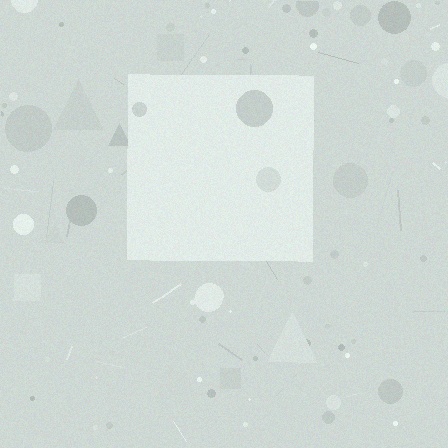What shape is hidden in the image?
A square is hidden in the image.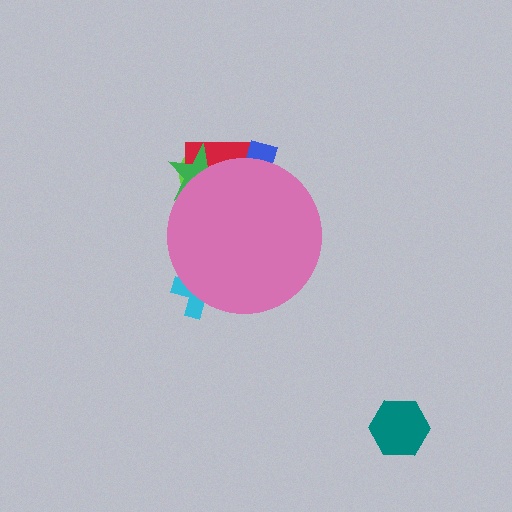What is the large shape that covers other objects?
A pink circle.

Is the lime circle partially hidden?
Yes, the lime circle is partially hidden behind the pink circle.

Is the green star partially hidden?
Yes, the green star is partially hidden behind the pink circle.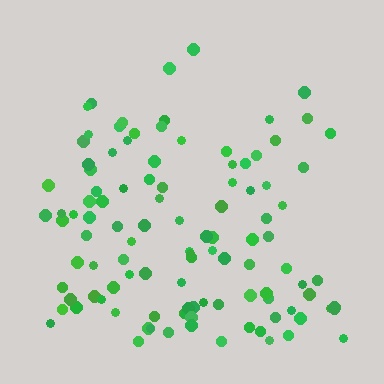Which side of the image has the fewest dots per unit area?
The top.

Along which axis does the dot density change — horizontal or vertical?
Vertical.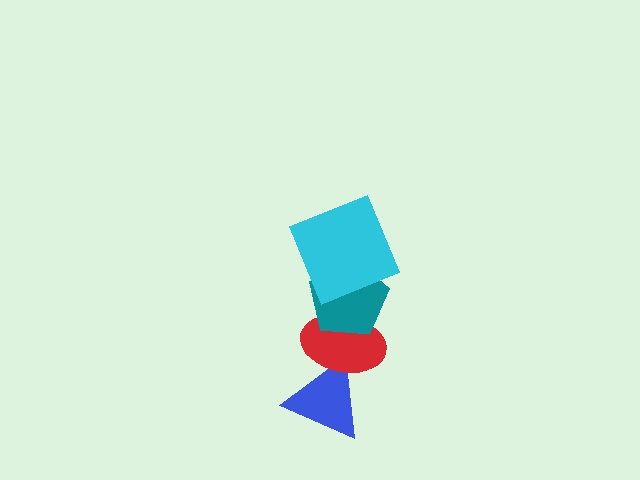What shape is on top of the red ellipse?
The teal pentagon is on top of the red ellipse.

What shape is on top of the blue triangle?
The red ellipse is on top of the blue triangle.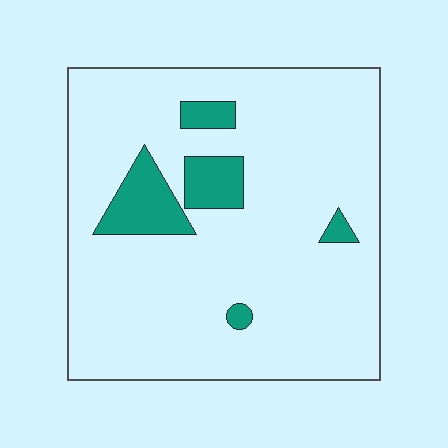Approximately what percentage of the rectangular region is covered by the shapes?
Approximately 10%.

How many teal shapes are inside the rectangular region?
5.